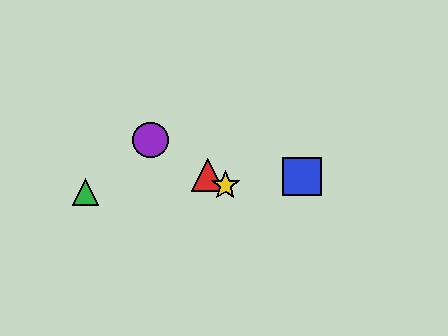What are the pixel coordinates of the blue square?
The blue square is at (302, 177).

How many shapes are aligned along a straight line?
3 shapes (the red triangle, the yellow star, the purple circle) are aligned along a straight line.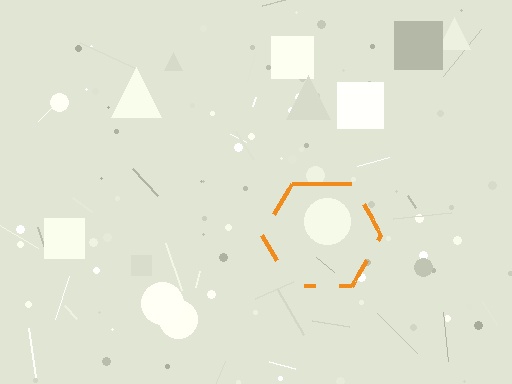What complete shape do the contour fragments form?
The contour fragments form a hexagon.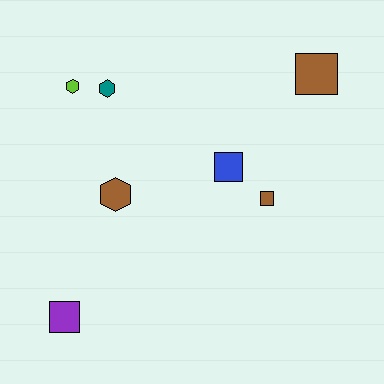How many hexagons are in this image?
There are 3 hexagons.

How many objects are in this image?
There are 7 objects.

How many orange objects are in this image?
There are no orange objects.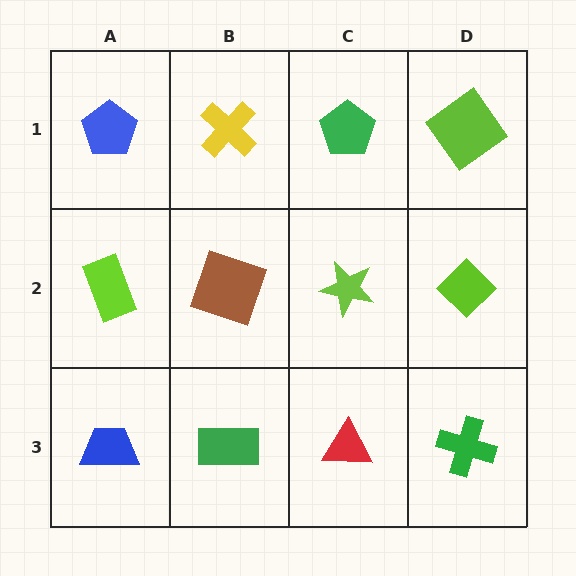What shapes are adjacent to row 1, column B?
A brown square (row 2, column B), a blue pentagon (row 1, column A), a green pentagon (row 1, column C).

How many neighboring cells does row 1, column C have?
3.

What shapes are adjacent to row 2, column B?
A yellow cross (row 1, column B), a green rectangle (row 3, column B), a lime rectangle (row 2, column A), a lime star (row 2, column C).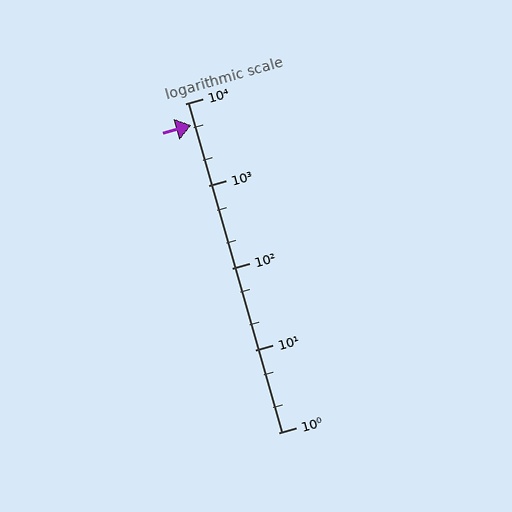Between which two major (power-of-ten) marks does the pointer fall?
The pointer is between 1000 and 10000.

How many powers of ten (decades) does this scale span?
The scale spans 4 decades, from 1 to 10000.